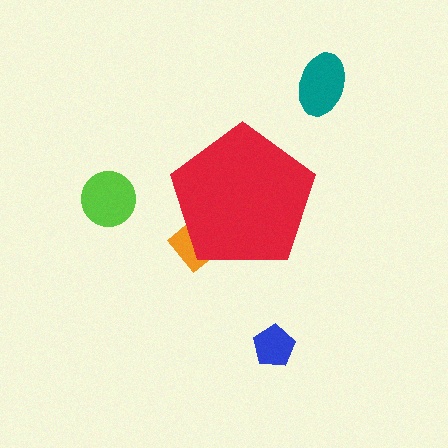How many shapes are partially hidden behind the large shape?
1 shape is partially hidden.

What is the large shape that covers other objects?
A red pentagon.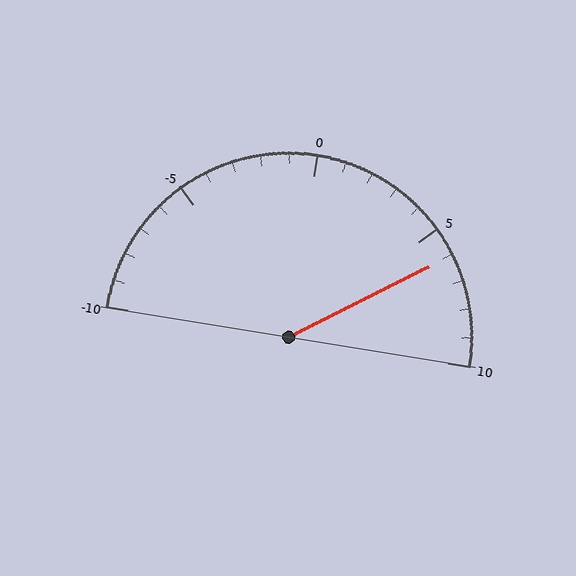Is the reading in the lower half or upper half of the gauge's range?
The reading is in the upper half of the range (-10 to 10).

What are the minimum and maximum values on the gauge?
The gauge ranges from -10 to 10.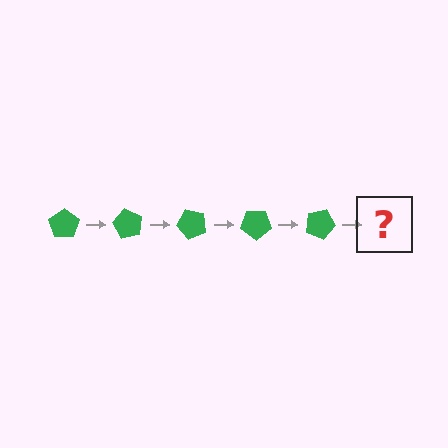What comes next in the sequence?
The next element should be a green pentagon rotated 300 degrees.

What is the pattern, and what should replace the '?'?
The pattern is that the pentagon rotates 60 degrees each step. The '?' should be a green pentagon rotated 300 degrees.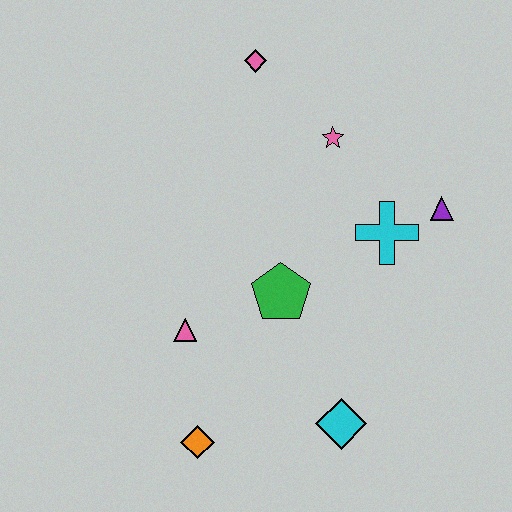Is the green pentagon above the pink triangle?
Yes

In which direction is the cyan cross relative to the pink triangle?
The cyan cross is to the right of the pink triangle.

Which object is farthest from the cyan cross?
The orange diamond is farthest from the cyan cross.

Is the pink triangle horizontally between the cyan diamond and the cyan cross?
No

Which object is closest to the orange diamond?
The pink triangle is closest to the orange diamond.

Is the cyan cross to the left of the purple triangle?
Yes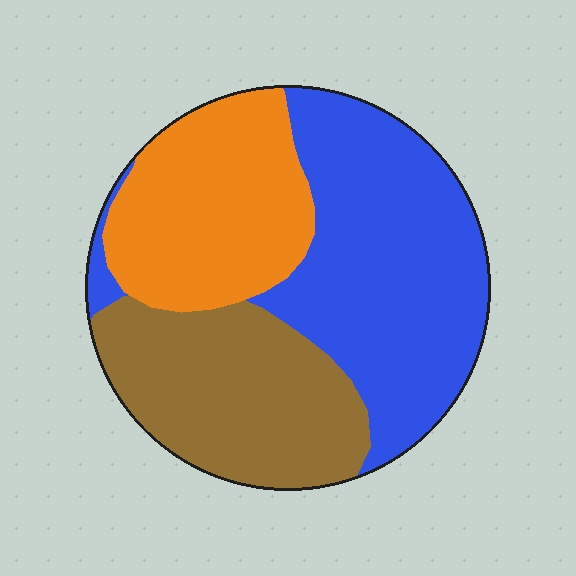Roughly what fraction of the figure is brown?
Brown takes up between a quarter and a half of the figure.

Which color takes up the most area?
Blue, at roughly 45%.